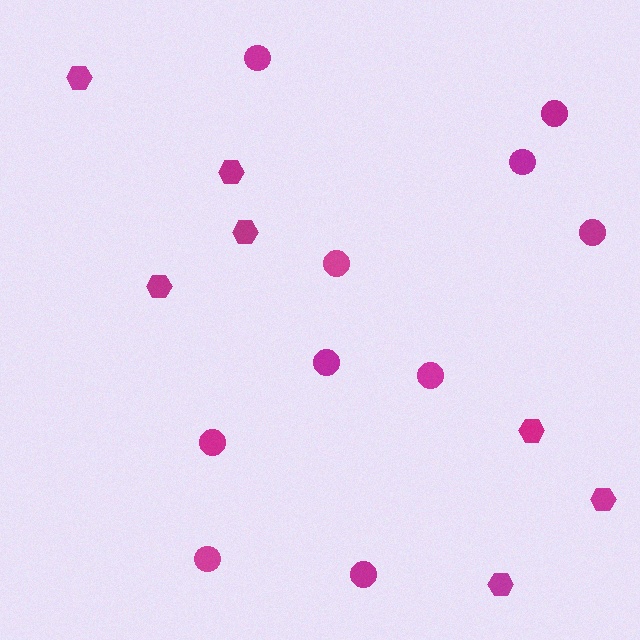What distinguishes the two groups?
There are 2 groups: one group of hexagons (7) and one group of circles (10).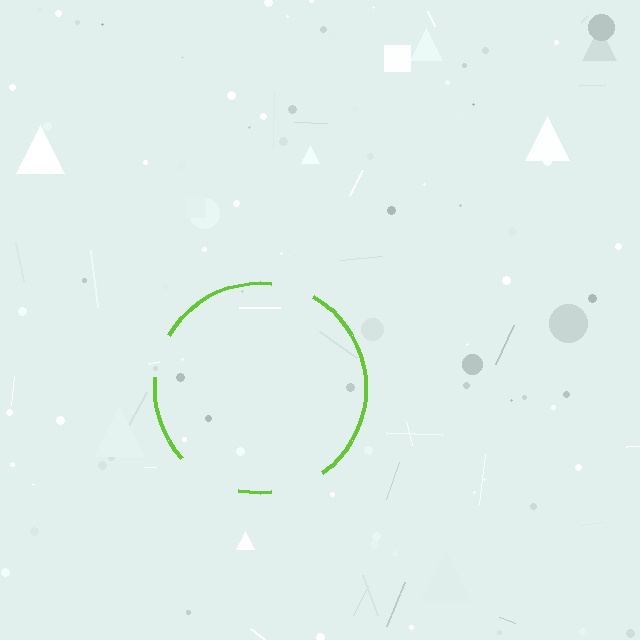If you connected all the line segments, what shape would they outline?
They would outline a circle.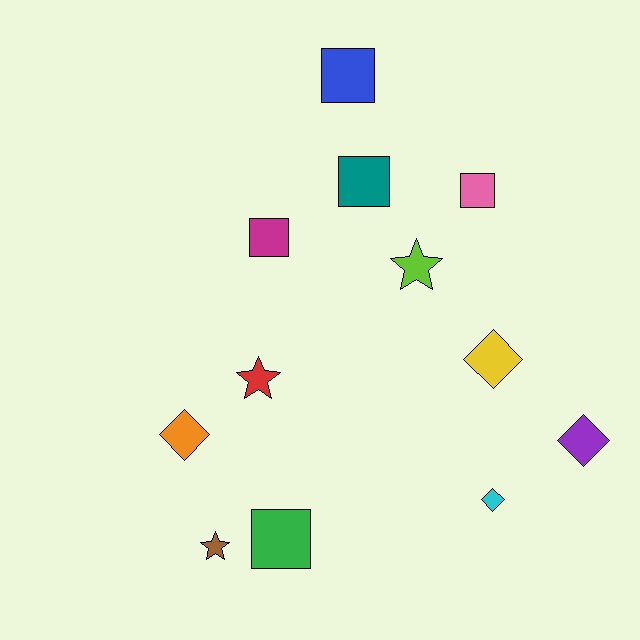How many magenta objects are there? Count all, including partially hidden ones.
There is 1 magenta object.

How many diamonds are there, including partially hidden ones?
There are 4 diamonds.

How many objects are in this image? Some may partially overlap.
There are 12 objects.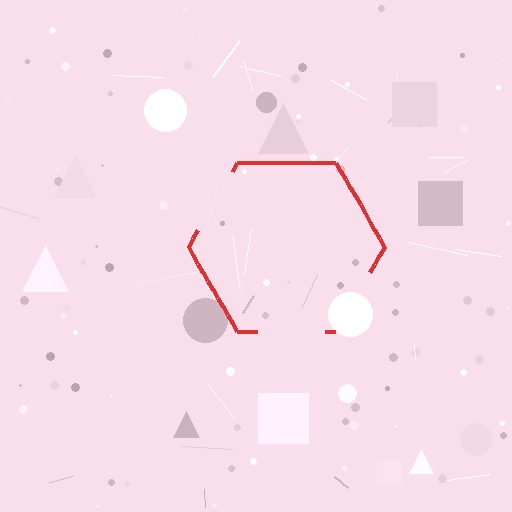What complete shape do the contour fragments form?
The contour fragments form a hexagon.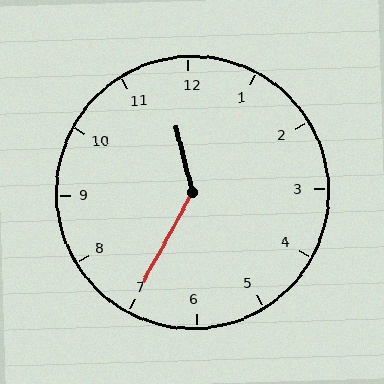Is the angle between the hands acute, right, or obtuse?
It is obtuse.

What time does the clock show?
11:35.